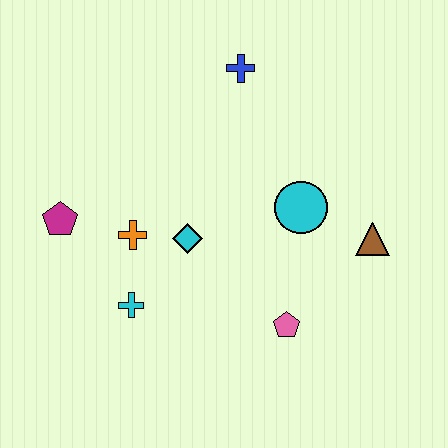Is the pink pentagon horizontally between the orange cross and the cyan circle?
Yes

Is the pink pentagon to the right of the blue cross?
Yes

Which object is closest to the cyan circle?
The brown triangle is closest to the cyan circle.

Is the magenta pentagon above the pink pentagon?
Yes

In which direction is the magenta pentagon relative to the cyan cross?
The magenta pentagon is above the cyan cross.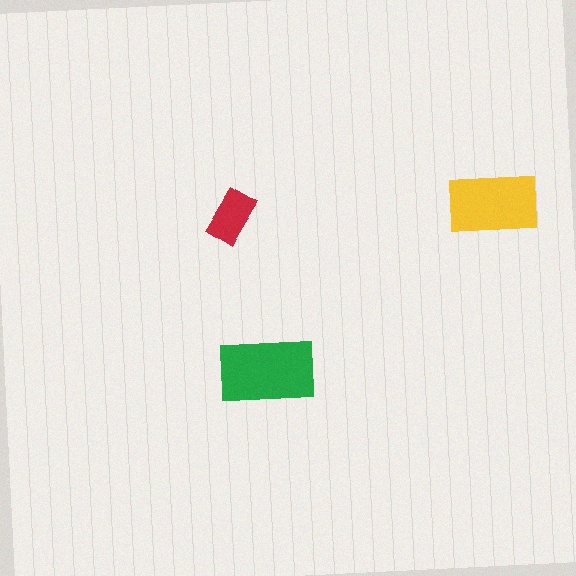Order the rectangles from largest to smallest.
the green one, the yellow one, the red one.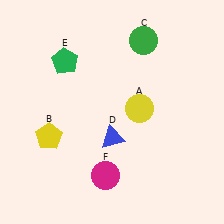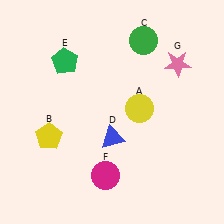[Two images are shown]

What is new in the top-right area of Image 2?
A pink star (G) was added in the top-right area of Image 2.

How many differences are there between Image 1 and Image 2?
There is 1 difference between the two images.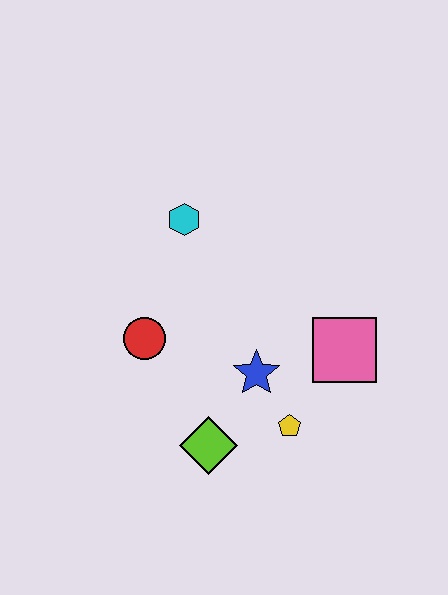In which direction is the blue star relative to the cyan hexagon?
The blue star is below the cyan hexagon.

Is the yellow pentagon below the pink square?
Yes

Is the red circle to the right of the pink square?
No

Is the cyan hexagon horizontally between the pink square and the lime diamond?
No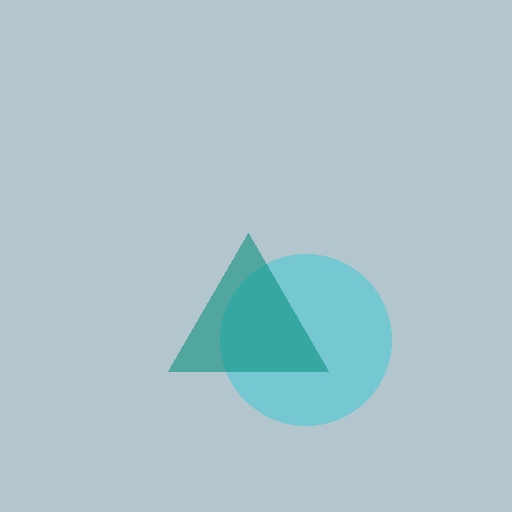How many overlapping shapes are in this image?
There are 2 overlapping shapes in the image.